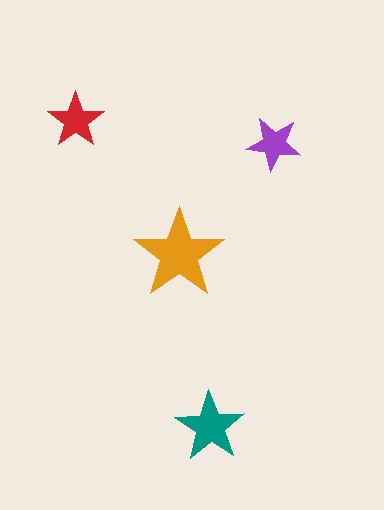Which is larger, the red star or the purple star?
The red one.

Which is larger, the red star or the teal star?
The teal one.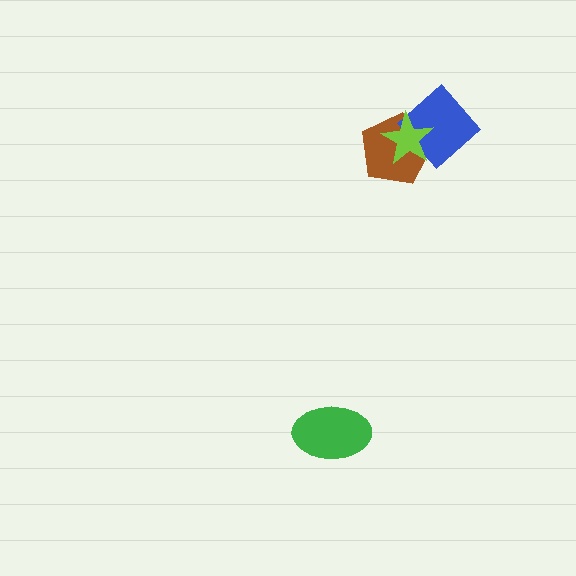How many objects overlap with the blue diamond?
2 objects overlap with the blue diamond.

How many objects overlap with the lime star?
2 objects overlap with the lime star.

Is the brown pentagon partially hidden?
Yes, it is partially covered by another shape.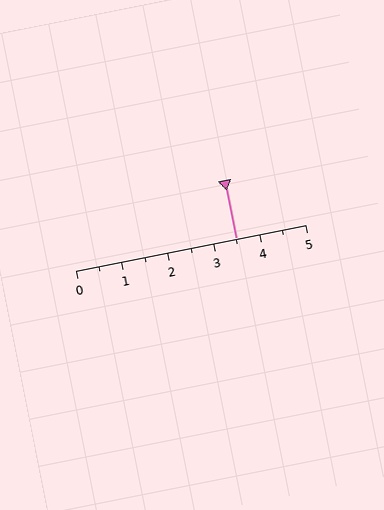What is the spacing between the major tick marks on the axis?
The major ticks are spaced 1 apart.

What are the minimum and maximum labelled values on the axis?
The axis runs from 0 to 5.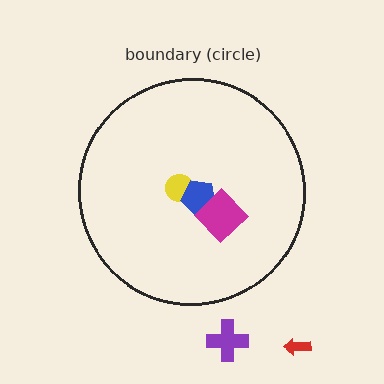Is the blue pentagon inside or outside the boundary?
Inside.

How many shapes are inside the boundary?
3 inside, 2 outside.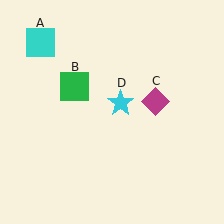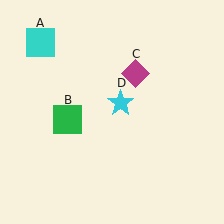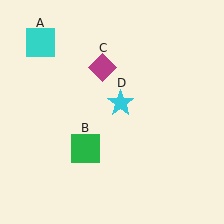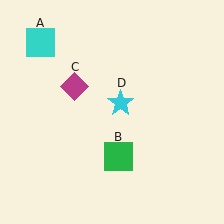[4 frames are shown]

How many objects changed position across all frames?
2 objects changed position: green square (object B), magenta diamond (object C).